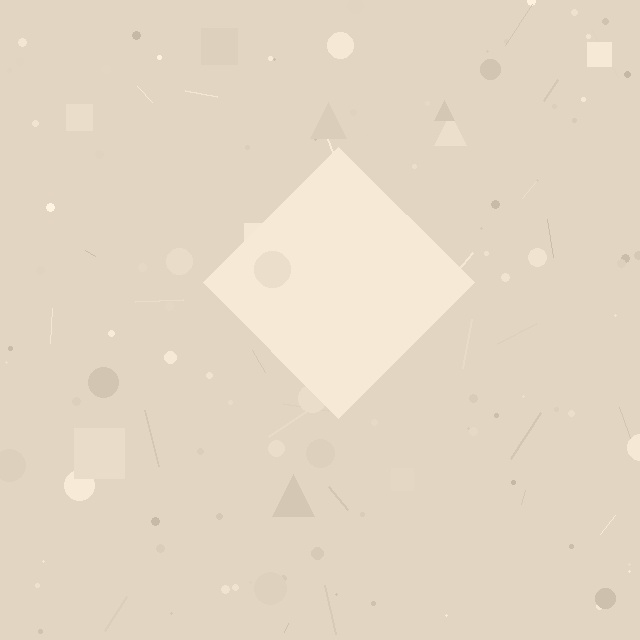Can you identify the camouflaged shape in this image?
The camouflaged shape is a diamond.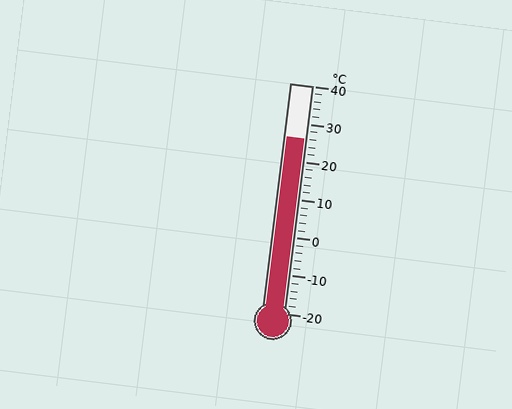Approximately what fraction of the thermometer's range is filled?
The thermometer is filled to approximately 75% of its range.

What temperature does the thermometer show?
The thermometer shows approximately 26°C.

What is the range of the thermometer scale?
The thermometer scale ranges from -20°C to 40°C.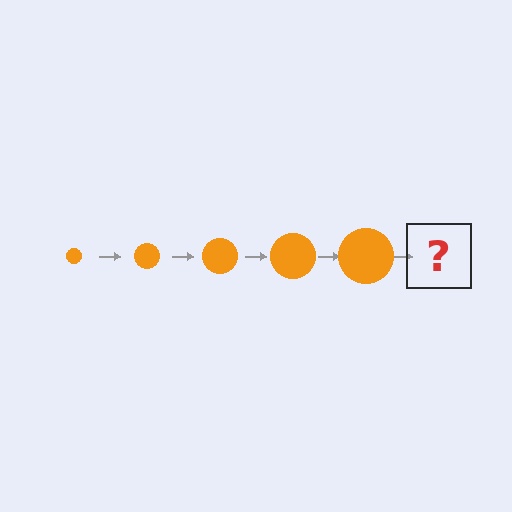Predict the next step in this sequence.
The next step is an orange circle, larger than the previous one.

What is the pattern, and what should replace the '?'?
The pattern is that the circle gets progressively larger each step. The '?' should be an orange circle, larger than the previous one.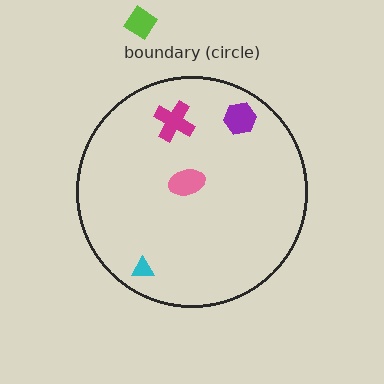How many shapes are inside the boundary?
4 inside, 1 outside.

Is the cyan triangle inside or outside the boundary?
Inside.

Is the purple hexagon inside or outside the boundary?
Inside.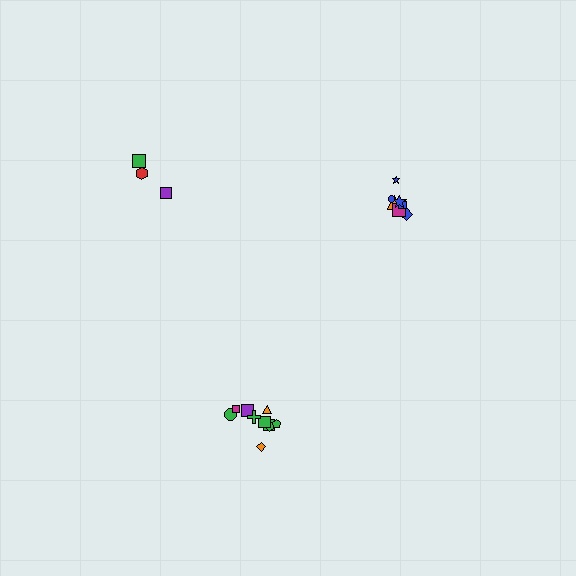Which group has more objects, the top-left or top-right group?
The top-right group.